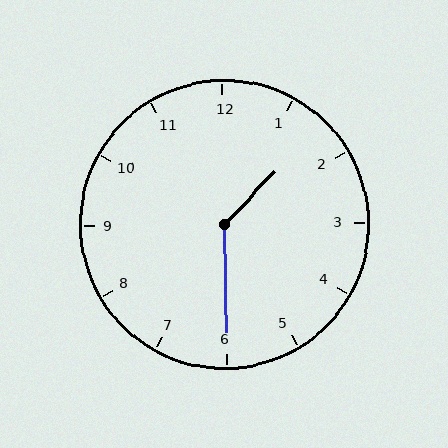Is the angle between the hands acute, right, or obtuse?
It is obtuse.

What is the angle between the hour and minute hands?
Approximately 135 degrees.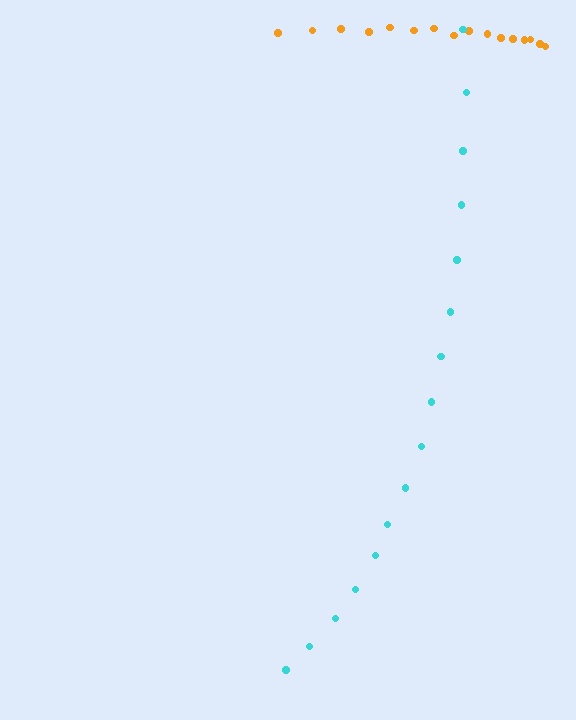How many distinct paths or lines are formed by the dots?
There are 2 distinct paths.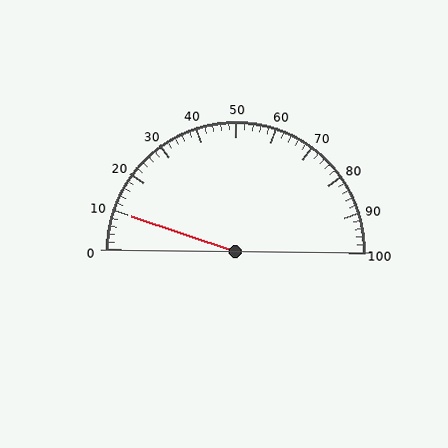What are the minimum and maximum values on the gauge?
The gauge ranges from 0 to 100.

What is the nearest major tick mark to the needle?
The nearest major tick mark is 10.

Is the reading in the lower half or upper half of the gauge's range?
The reading is in the lower half of the range (0 to 100).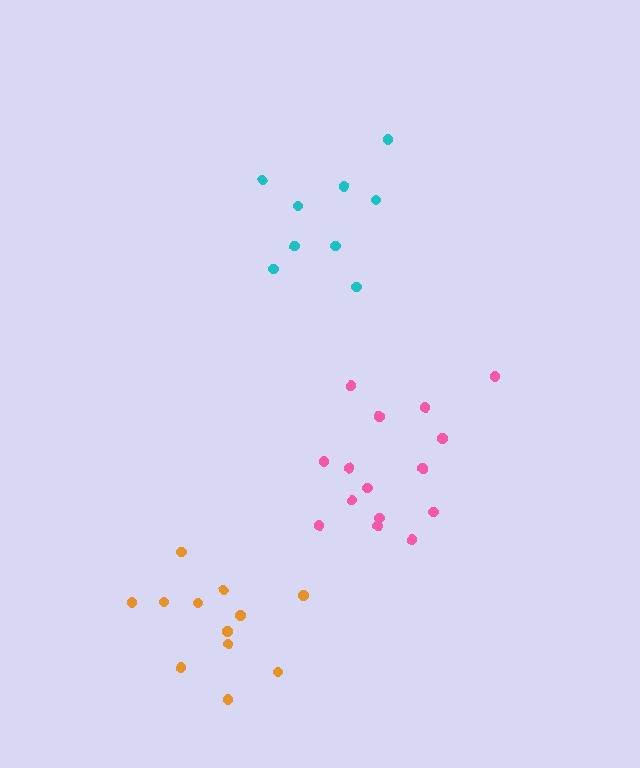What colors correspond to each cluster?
The clusters are colored: cyan, orange, pink.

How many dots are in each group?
Group 1: 9 dots, Group 2: 12 dots, Group 3: 15 dots (36 total).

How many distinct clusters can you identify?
There are 3 distinct clusters.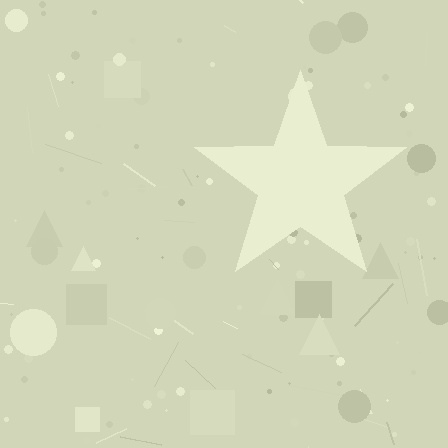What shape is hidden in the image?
A star is hidden in the image.